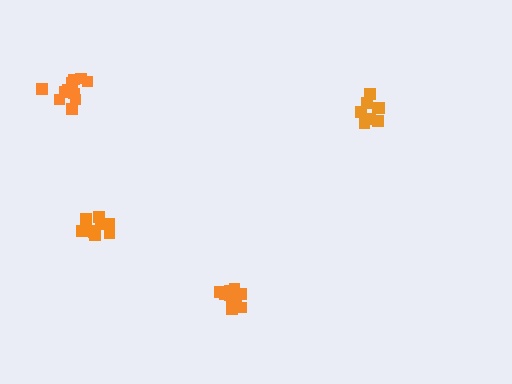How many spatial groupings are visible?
There are 4 spatial groupings.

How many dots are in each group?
Group 1: 11 dots, Group 2: 9 dots, Group 3: 9 dots, Group 4: 12 dots (41 total).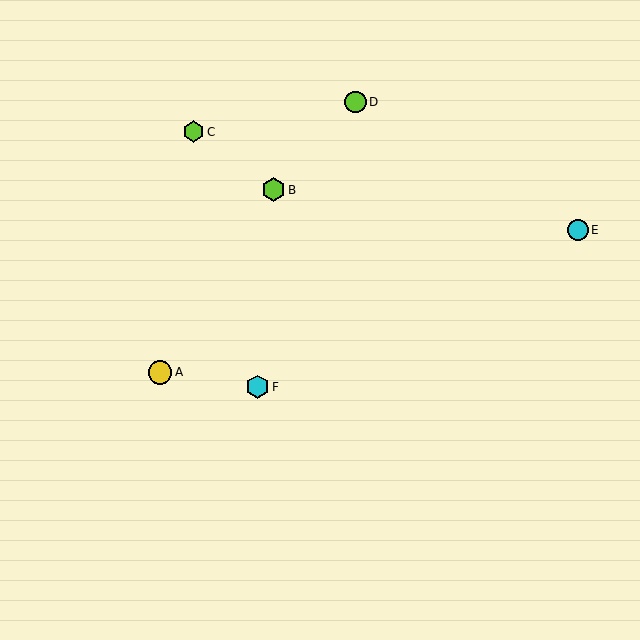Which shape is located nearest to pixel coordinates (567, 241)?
The cyan circle (labeled E) at (578, 230) is nearest to that location.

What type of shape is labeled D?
Shape D is a lime circle.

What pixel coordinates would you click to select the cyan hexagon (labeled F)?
Click at (257, 387) to select the cyan hexagon F.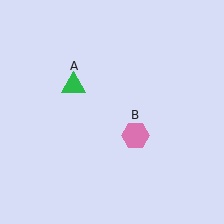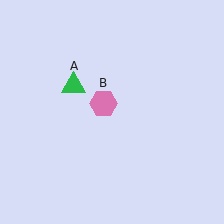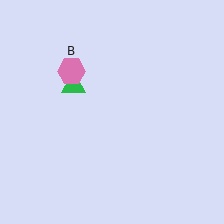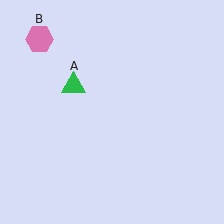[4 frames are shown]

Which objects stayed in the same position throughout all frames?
Green triangle (object A) remained stationary.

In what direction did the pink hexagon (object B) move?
The pink hexagon (object B) moved up and to the left.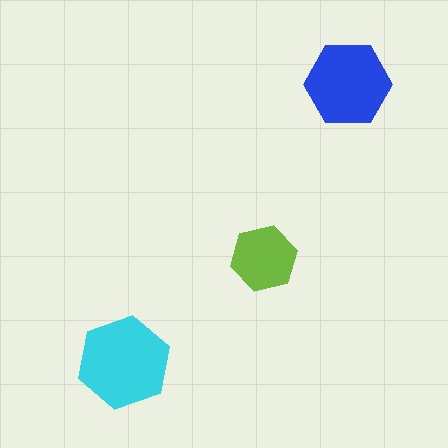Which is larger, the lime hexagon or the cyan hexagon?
The cyan one.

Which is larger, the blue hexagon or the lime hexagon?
The blue one.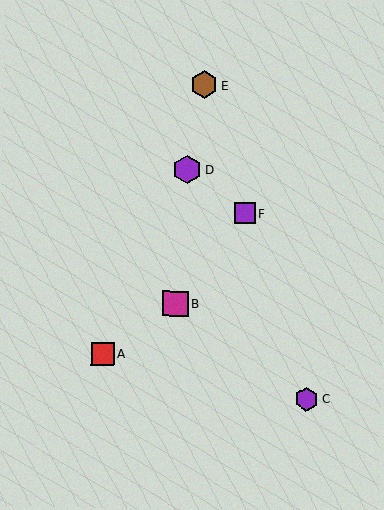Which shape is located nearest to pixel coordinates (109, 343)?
The red square (labeled A) at (103, 354) is nearest to that location.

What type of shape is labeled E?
Shape E is a brown hexagon.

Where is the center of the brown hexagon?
The center of the brown hexagon is at (204, 85).